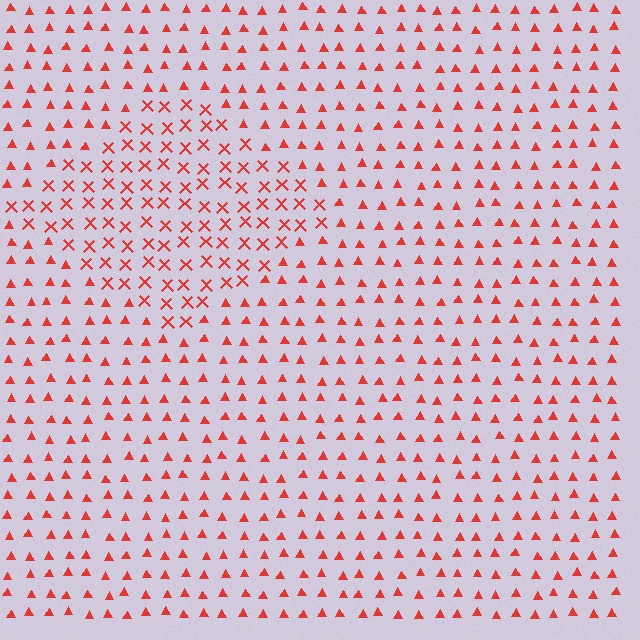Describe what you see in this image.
The image is filled with small red elements arranged in a uniform grid. A diamond-shaped region contains X marks, while the surrounding area contains triangles. The boundary is defined purely by the change in element shape.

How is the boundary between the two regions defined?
The boundary is defined by a change in element shape: X marks inside vs. triangles outside. All elements share the same color and spacing.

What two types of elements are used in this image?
The image uses X marks inside the diamond region and triangles outside it.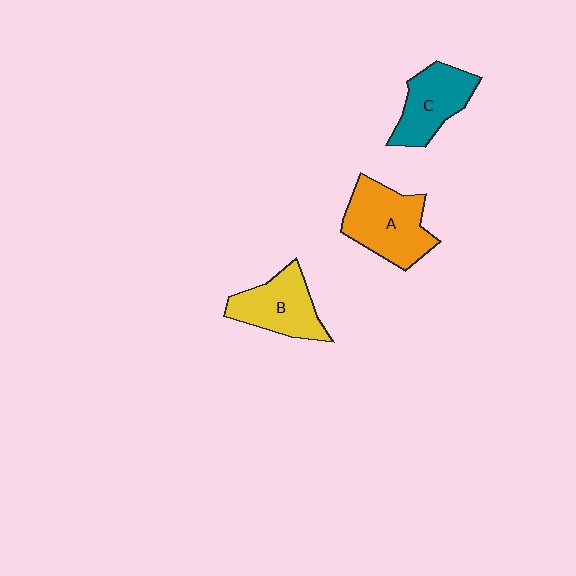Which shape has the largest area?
Shape A (orange).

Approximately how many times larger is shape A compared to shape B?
Approximately 1.2 times.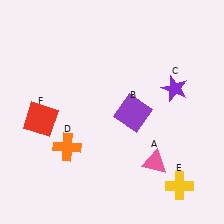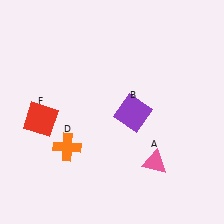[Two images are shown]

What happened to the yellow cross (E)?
The yellow cross (E) was removed in Image 2. It was in the bottom-right area of Image 1.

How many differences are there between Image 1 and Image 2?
There are 2 differences between the two images.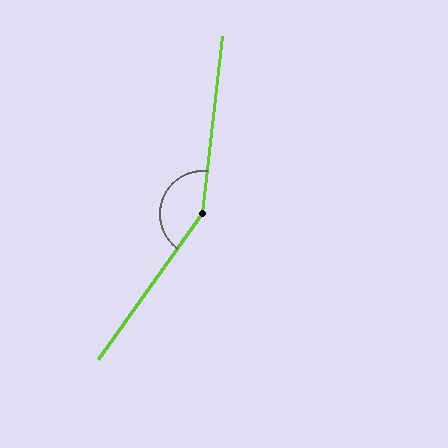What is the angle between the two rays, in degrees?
Approximately 151 degrees.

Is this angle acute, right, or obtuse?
It is obtuse.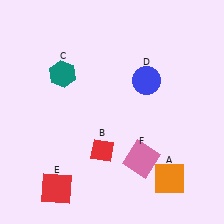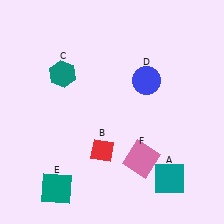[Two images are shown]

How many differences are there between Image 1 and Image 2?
There are 2 differences between the two images.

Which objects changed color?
A changed from orange to teal. E changed from red to teal.